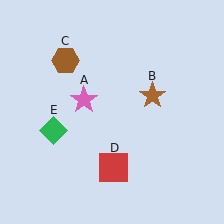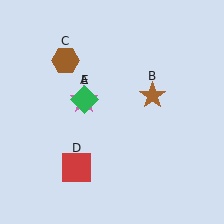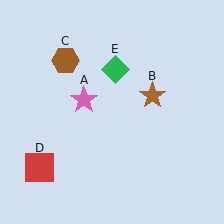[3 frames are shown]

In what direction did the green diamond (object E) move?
The green diamond (object E) moved up and to the right.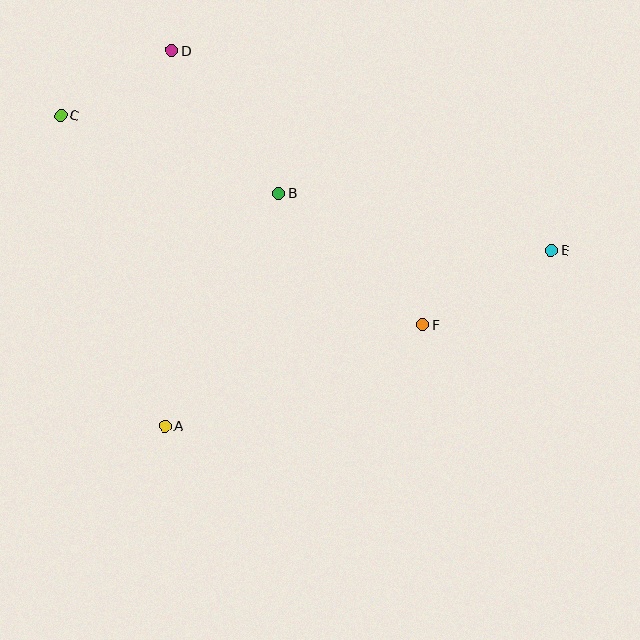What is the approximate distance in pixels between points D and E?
The distance between D and E is approximately 429 pixels.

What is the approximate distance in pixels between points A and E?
The distance between A and E is approximately 425 pixels.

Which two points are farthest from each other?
Points C and E are farthest from each other.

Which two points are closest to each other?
Points C and D are closest to each other.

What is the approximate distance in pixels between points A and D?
The distance between A and D is approximately 376 pixels.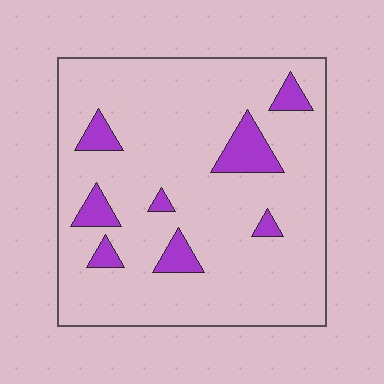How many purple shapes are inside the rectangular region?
8.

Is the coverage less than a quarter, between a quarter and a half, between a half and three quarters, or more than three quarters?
Less than a quarter.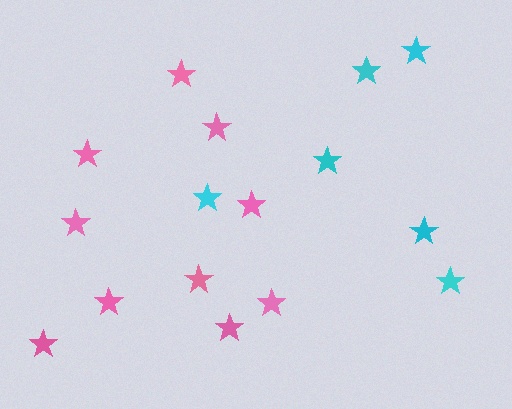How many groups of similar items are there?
There are 2 groups: one group of pink stars (10) and one group of cyan stars (6).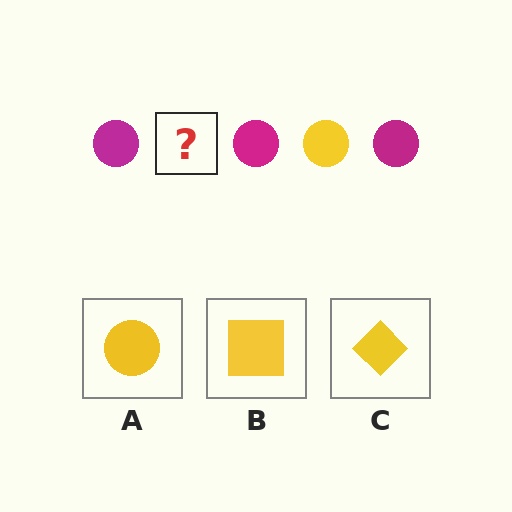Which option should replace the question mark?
Option A.